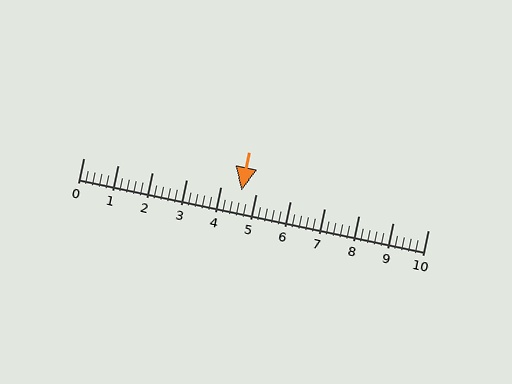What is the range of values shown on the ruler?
The ruler shows values from 0 to 10.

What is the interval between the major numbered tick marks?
The major tick marks are spaced 1 units apart.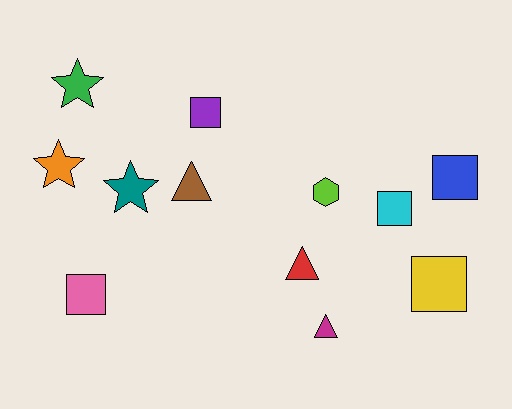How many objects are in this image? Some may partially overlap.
There are 12 objects.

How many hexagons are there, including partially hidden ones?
There is 1 hexagon.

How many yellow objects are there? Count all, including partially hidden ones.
There is 1 yellow object.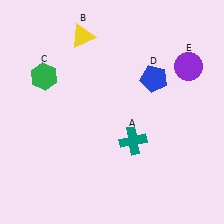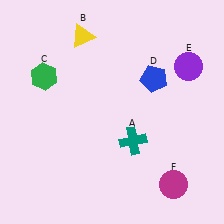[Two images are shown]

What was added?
A magenta circle (F) was added in Image 2.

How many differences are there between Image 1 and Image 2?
There is 1 difference between the two images.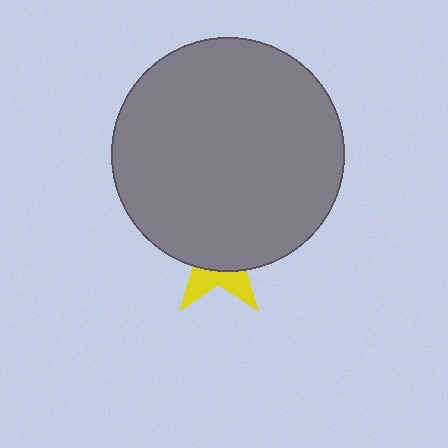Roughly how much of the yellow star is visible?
A small part of it is visible (roughly 31%).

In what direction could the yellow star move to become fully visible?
The yellow star could move down. That would shift it out from behind the gray circle entirely.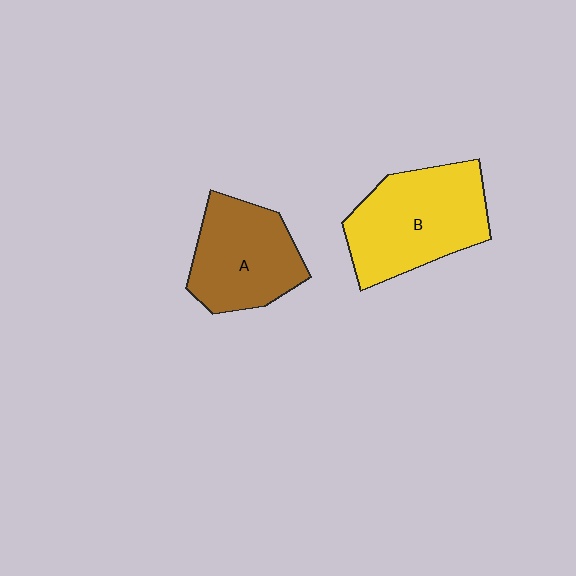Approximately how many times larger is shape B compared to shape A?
Approximately 1.2 times.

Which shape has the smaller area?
Shape A (brown).